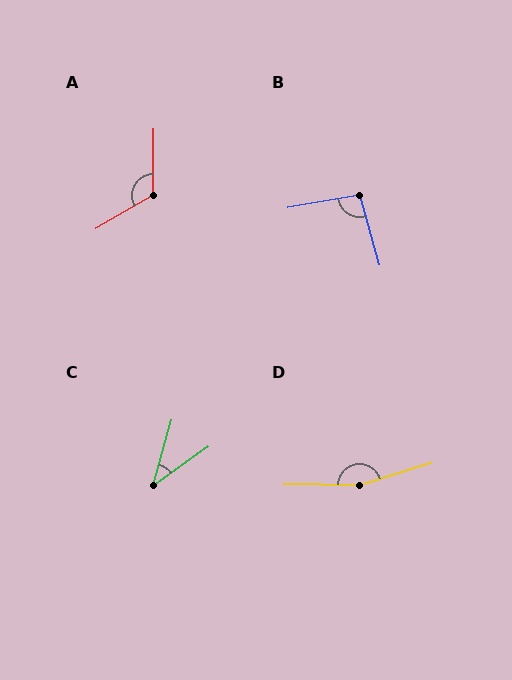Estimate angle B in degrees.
Approximately 95 degrees.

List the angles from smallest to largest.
C (38°), B (95°), A (121°), D (162°).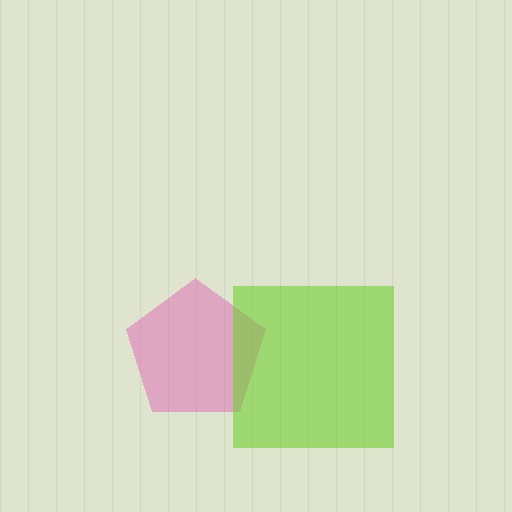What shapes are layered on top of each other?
The layered shapes are: a pink pentagon, a lime square.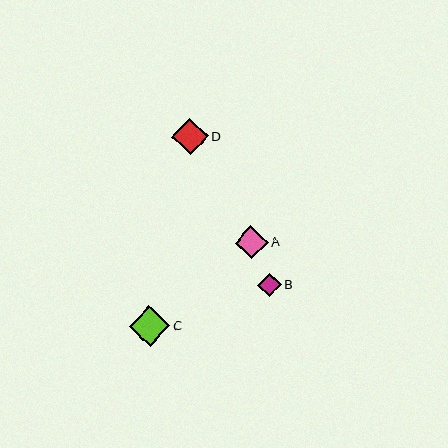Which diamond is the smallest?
Diamond B is the smallest with a size of approximately 24 pixels.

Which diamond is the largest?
Diamond C is the largest with a size of approximately 41 pixels.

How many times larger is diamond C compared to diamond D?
Diamond C is approximately 1.1 times the size of diamond D.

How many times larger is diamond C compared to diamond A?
Diamond C is approximately 1.2 times the size of diamond A.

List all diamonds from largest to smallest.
From largest to smallest: C, D, A, B.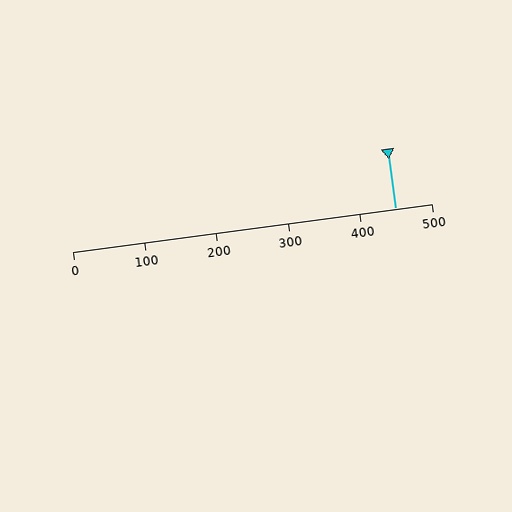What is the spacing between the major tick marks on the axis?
The major ticks are spaced 100 apart.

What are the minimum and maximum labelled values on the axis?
The axis runs from 0 to 500.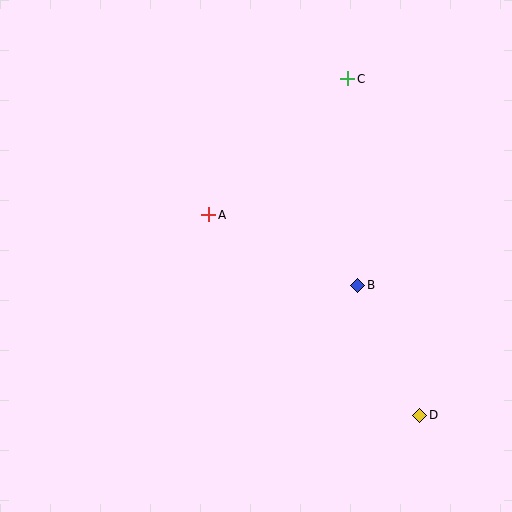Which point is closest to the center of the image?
Point A at (209, 215) is closest to the center.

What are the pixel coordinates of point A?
Point A is at (209, 215).